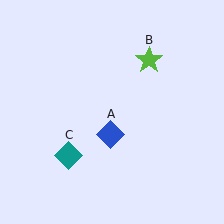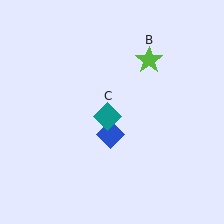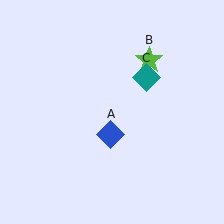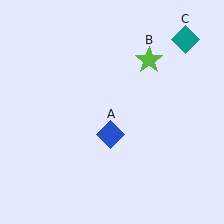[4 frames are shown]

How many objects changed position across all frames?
1 object changed position: teal diamond (object C).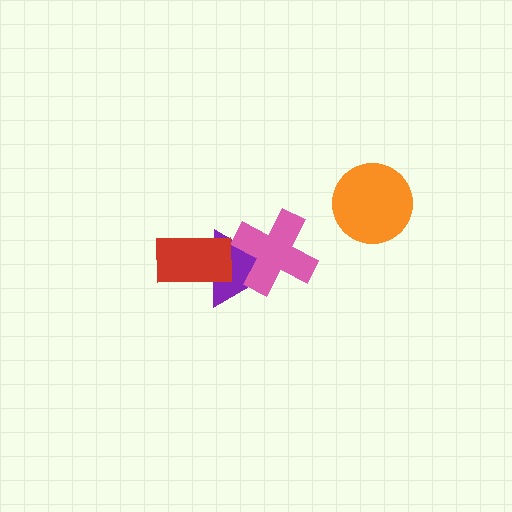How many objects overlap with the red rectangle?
1 object overlaps with the red rectangle.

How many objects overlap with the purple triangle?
2 objects overlap with the purple triangle.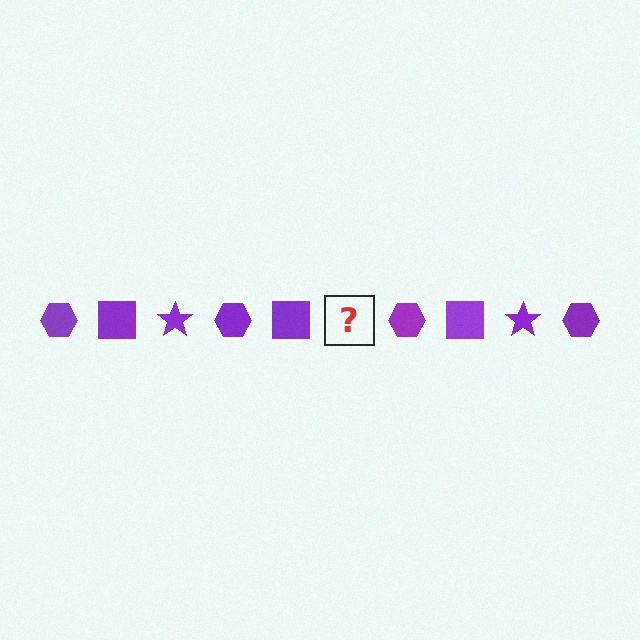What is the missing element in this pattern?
The missing element is a purple star.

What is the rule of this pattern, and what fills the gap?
The rule is that the pattern cycles through hexagon, square, star shapes in purple. The gap should be filled with a purple star.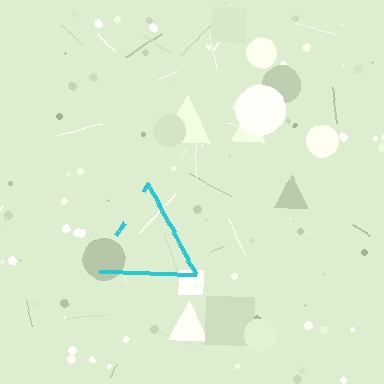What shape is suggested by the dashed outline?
The dashed outline suggests a triangle.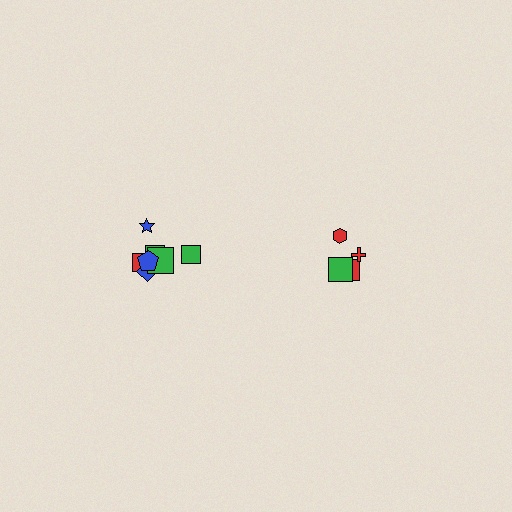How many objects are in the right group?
There are 4 objects.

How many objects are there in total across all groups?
There are 11 objects.